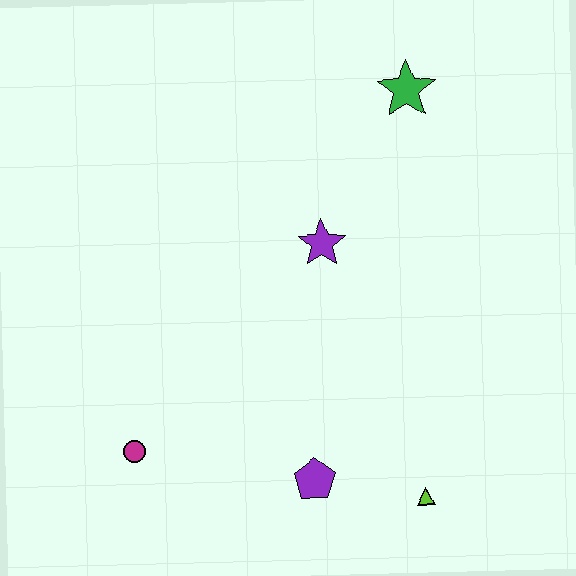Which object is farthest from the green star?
The magenta circle is farthest from the green star.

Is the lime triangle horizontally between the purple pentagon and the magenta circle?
No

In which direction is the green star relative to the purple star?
The green star is above the purple star.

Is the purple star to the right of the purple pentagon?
Yes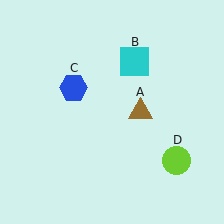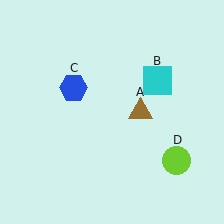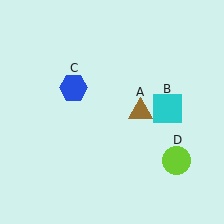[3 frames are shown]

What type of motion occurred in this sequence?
The cyan square (object B) rotated clockwise around the center of the scene.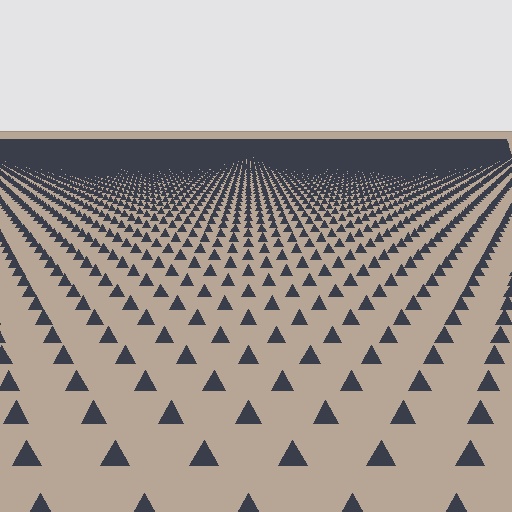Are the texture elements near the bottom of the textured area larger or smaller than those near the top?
Larger. Near the bottom, elements are closer to the viewer and appear at a bigger on-screen size.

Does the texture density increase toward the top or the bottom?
Density increases toward the top.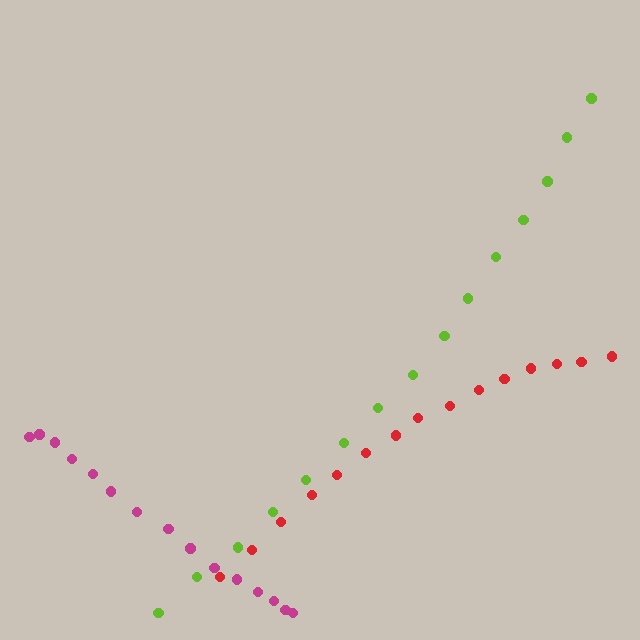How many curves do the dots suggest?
There are 3 distinct paths.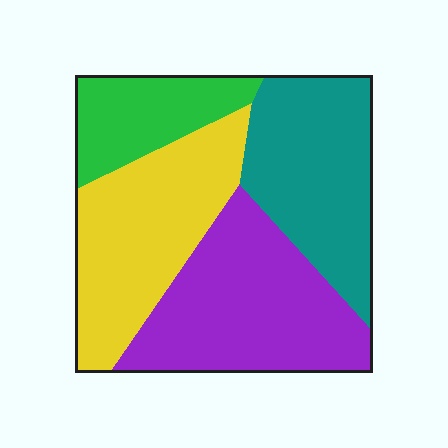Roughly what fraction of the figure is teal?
Teal takes up about one quarter (1/4) of the figure.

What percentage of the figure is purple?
Purple takes up about one third (1/3) of the figure.